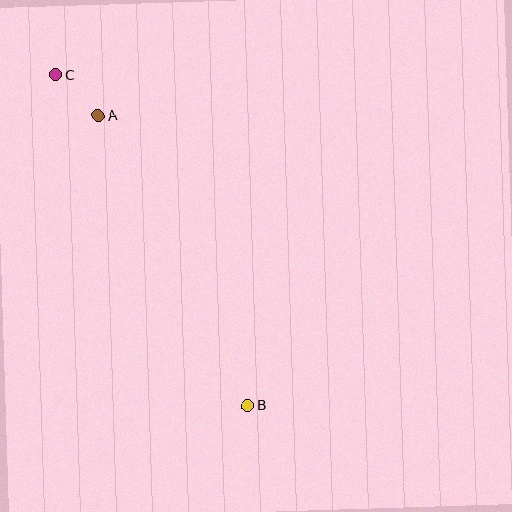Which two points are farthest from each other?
Points B and C are farthest from each other.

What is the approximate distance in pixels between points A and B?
The distance between A and B is approximately 326 pixels.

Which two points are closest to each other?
Points A and C are closest to each other.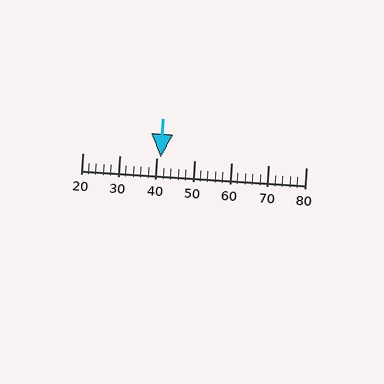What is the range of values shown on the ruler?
The ruler shows values from 20 to 80.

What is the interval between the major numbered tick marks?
The major tick marks are spaced 10 units apart.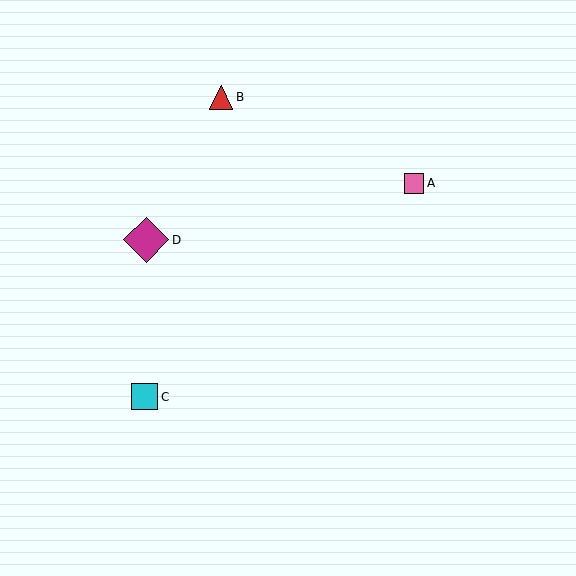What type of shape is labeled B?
Shape B is a red triangle.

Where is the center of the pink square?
The center of the pink square is at (414, 183).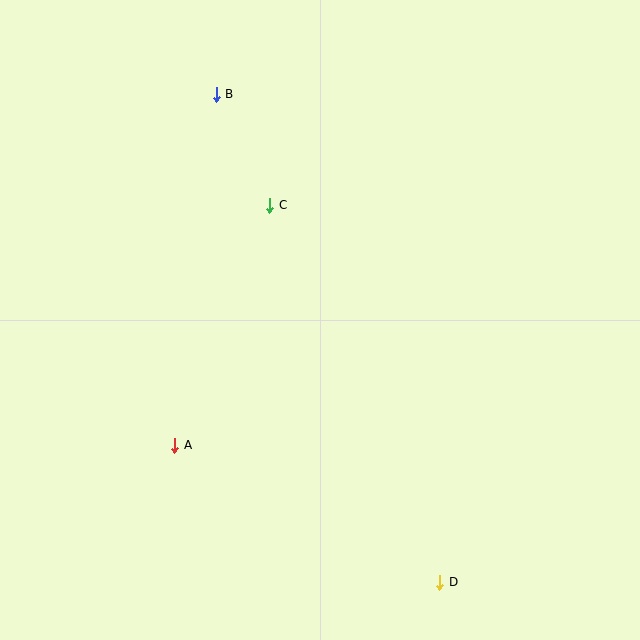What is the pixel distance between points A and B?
The distance between A and B is 354 pixels.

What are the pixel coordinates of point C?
Point C is at (270, 205).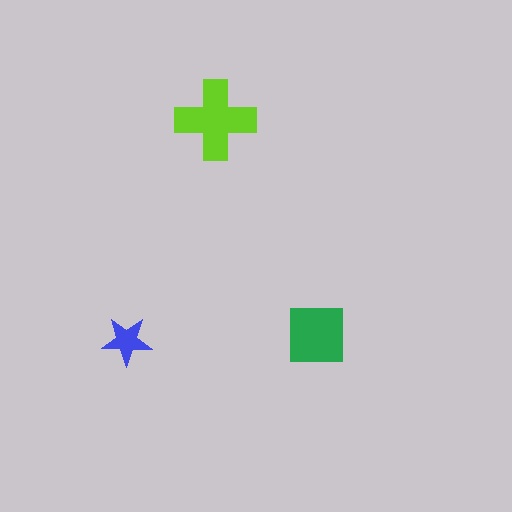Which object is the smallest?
The blue star.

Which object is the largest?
The lime cross.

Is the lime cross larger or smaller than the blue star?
Larger.